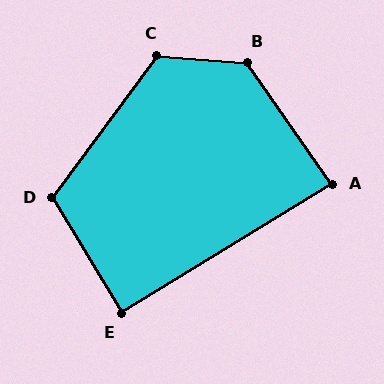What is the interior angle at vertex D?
Approximately 112 degrees (obtuse).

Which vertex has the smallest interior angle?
A, at approximately 87 degrees.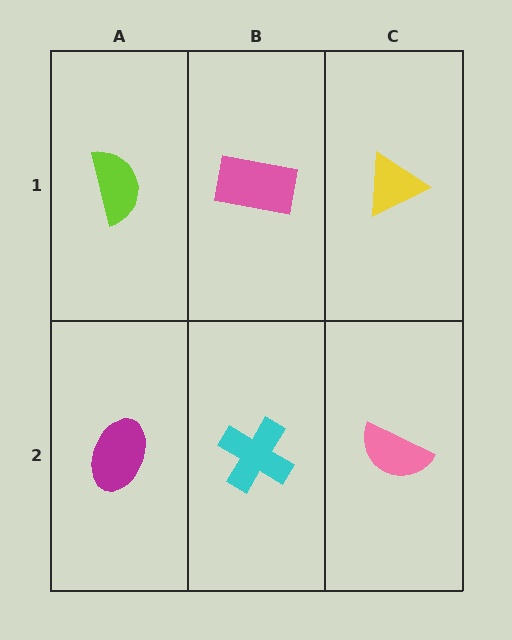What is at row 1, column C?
A yellow triangle.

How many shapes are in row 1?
3 shapes.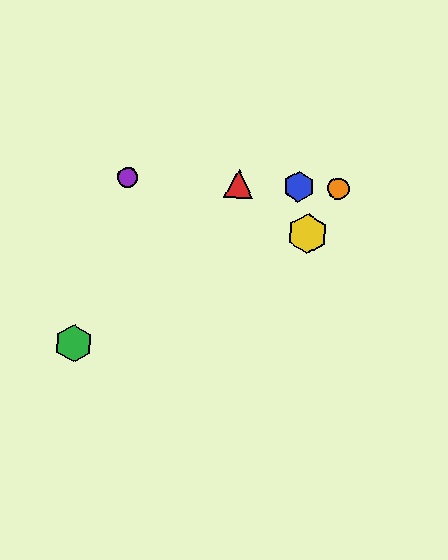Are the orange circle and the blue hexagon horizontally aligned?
Yes, both are at y≈189.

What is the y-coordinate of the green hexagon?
The green hexagon is at y≈343.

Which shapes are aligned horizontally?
The red triangle, the blue hexagon, the purple circle, the orange circle are aligned horizontally.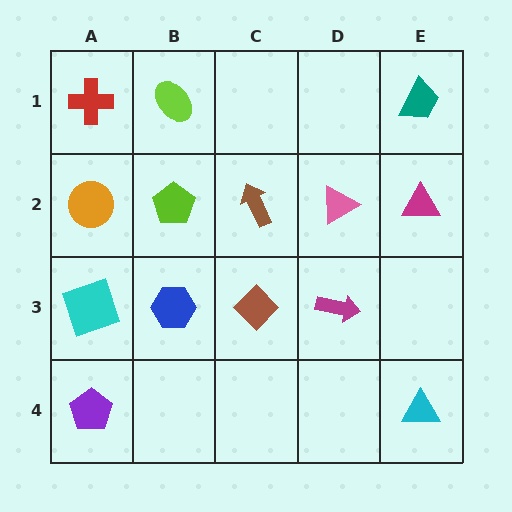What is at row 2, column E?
A magenta triangle.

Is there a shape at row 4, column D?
No, that cell is empty.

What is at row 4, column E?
A cyan triangle.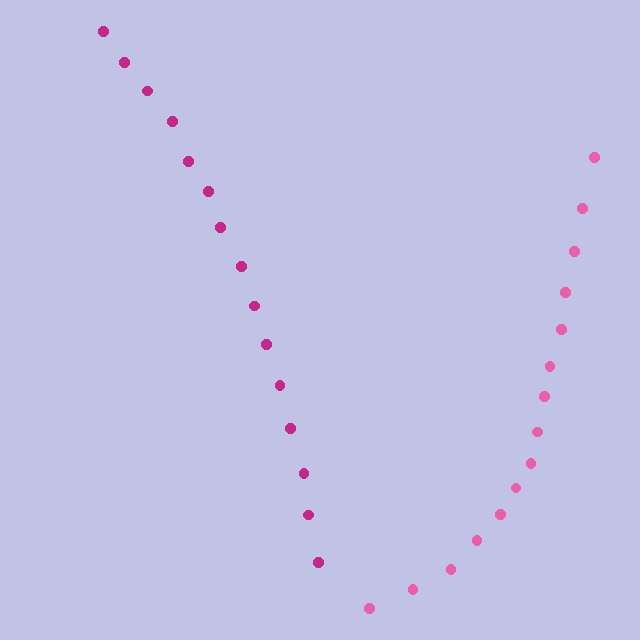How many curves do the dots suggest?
There are 2 distinct paths.